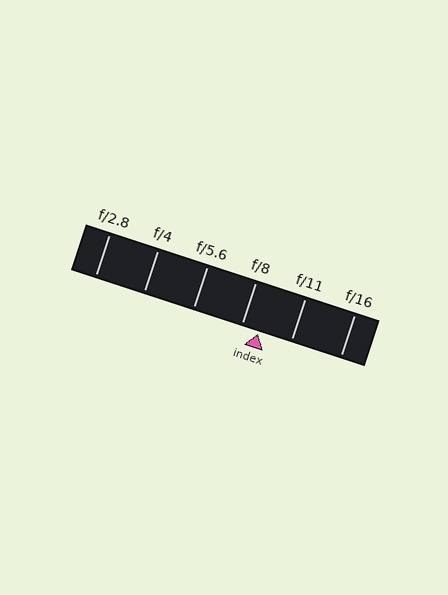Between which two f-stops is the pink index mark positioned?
The index mark is between f/8 and f/11.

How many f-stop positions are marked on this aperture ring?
There are 6 f-stop positions marked.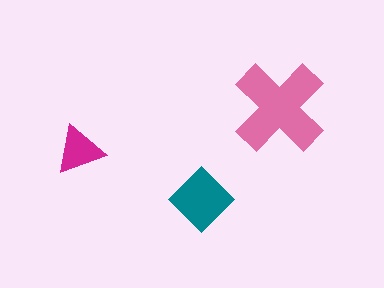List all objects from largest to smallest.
The pink cross, the teal diamond, the magenta triangle.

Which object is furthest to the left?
The magenta triangle is leftmost.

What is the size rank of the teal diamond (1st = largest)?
2nd.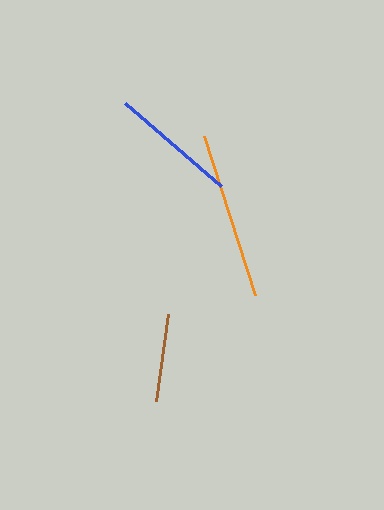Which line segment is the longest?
The orange line is the longest at approximately 167 pixels.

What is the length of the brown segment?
The brown segment is approximately 88 pixels long.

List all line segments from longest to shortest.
From longest to shortest: orange, blue, brown.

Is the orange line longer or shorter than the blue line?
The orange line is longer than the blue line.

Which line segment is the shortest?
The brown line is the shortest at approximately 88 pixels.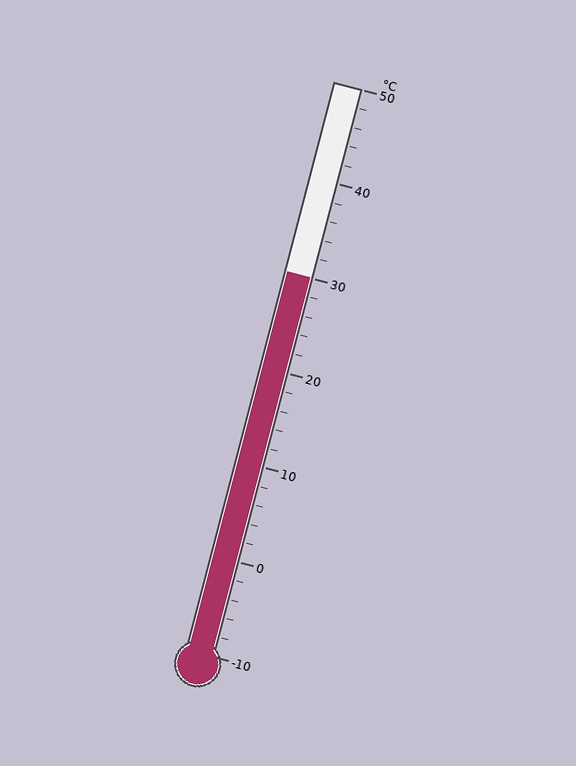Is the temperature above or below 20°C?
The temperature is above 20°C.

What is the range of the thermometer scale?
The thermometer scale ranges from -10°C to 50°C.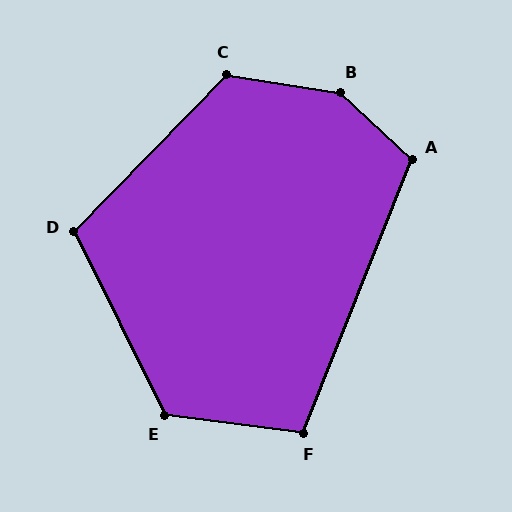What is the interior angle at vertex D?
Approximately 109 degrees (obtuse).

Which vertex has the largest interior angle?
B, at approximately 146 degrees.